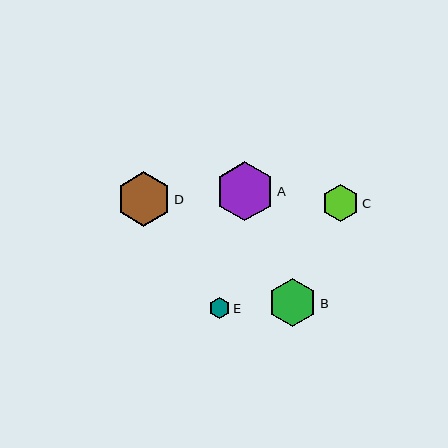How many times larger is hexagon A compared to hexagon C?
Hexagon A is approximately 1.6 times the size of hexagon C.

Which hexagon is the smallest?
Hexagon E is the smallest with a size of approximately 21 pixels.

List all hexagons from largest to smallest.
From largest to smallest: A, D, B, C, E.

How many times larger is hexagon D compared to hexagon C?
Hexagon D is approximately 1.5 times the size of hexagon C.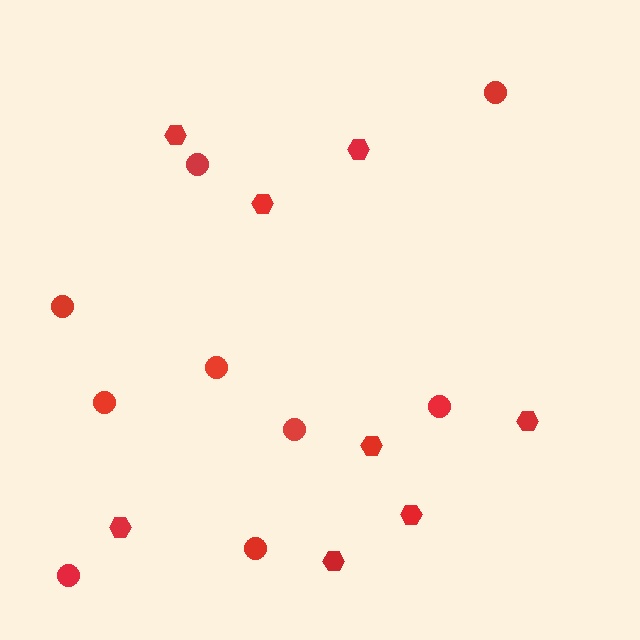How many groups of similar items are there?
There are 2 groups: one group of hexagons (8) and one group of circles (9).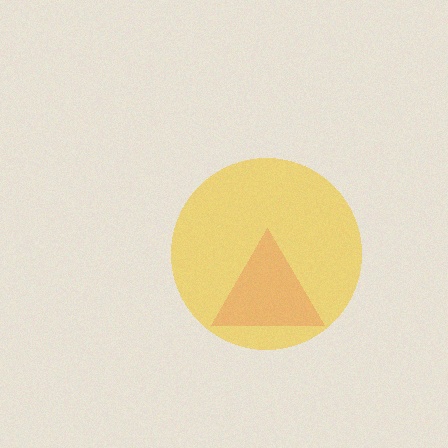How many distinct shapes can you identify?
There are 2 distinct shapes: a pink triangle, a yellow circle.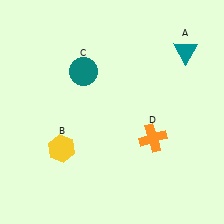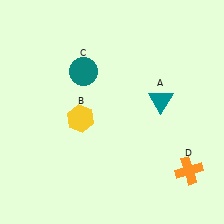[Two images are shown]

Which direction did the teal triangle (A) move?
The teal triangle (A) moved down.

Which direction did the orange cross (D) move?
The orange cross (D) moved right.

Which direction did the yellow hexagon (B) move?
The yellow hexagon (B) moved up.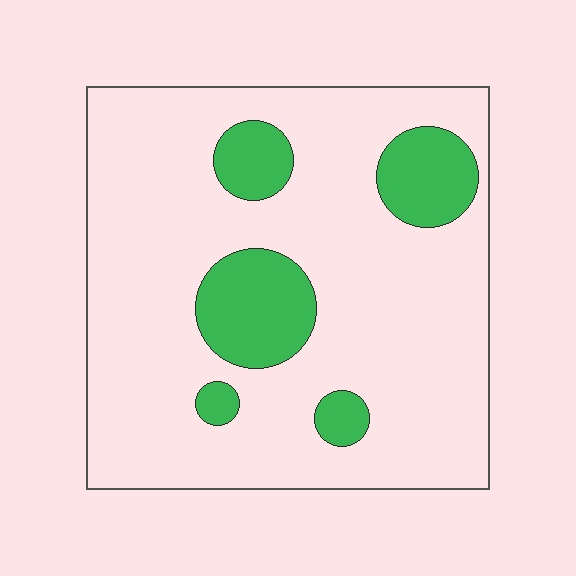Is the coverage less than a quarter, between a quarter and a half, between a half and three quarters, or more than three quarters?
Less than a quarter.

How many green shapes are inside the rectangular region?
5.